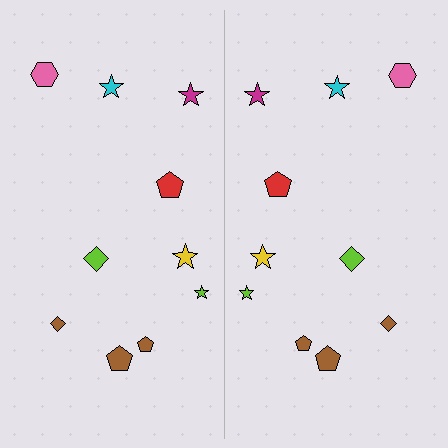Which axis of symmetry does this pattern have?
The pattern has a vertical axis of symmetry running through the center of the image.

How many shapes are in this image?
There are 20 shapes in this image.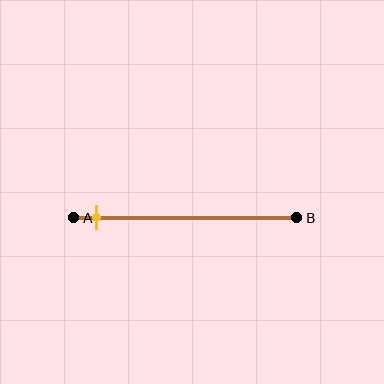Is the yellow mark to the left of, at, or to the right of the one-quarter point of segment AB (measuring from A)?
The yellow mark is to the left of the one-quarter point of segment AB.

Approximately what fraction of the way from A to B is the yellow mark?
The yellow mark is approximately 10% of the way from A to B.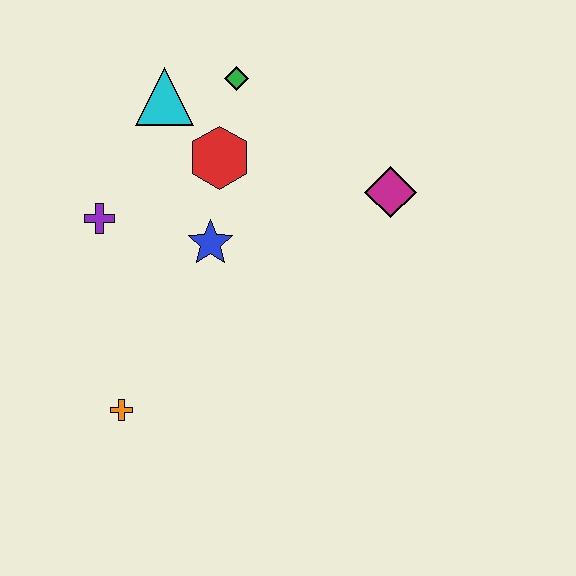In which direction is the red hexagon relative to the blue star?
The red hexagon is above the blue star.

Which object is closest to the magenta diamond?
The red hexagon is closest to the magenta diamond.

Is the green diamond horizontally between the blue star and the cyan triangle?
No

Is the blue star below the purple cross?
Yes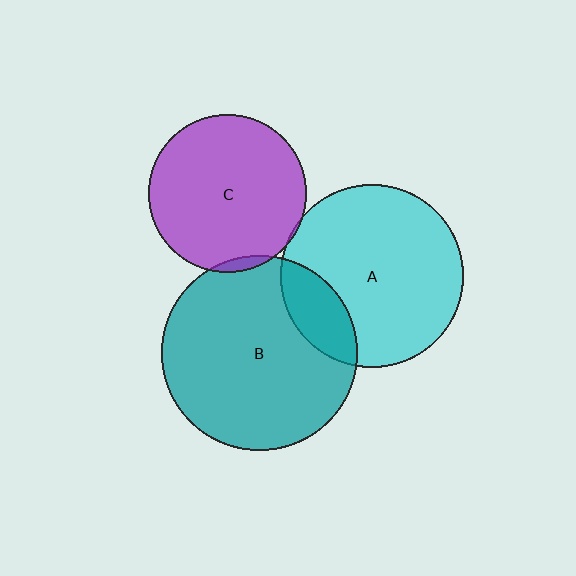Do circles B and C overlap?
Yes.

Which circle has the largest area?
Circle B (teal).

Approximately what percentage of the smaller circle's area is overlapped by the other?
Approximately 5%.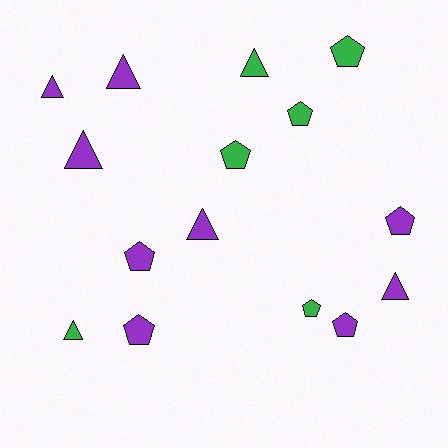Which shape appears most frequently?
Pentagon, with 8 objects.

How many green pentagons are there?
There are 4 green pentagons.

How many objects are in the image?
There are 15 objects.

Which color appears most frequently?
Purple, with 9 objects.